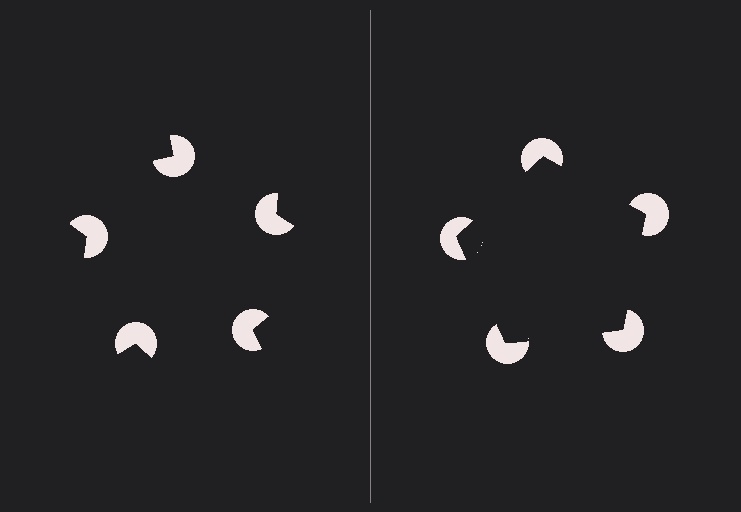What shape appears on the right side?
An illusory pentagon.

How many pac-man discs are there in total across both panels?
10 — 5 on each side.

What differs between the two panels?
The pac-man discs are positioned identically on both sides; only the wedge orientations differ. On the right they align to a pentagon; on the left they are misaligned.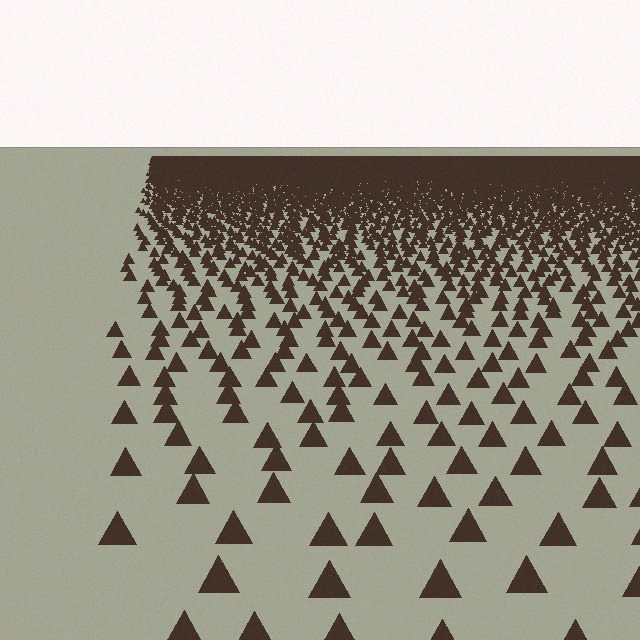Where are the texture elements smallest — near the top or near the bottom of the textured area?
Near the top.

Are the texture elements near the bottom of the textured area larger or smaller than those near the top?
Larger. Near the bottom, elements are closer to the viewer and appear at a bigger on-screen size.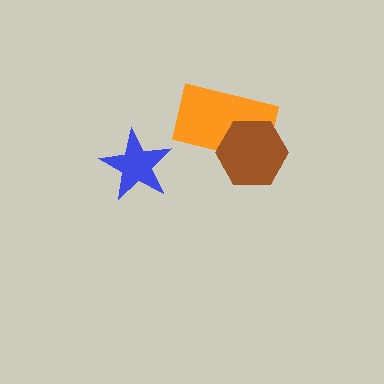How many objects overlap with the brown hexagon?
1 object overlaps with the brown hexagon.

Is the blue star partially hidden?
No, no other shape covers it.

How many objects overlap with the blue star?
0 objects overlap with the blue star.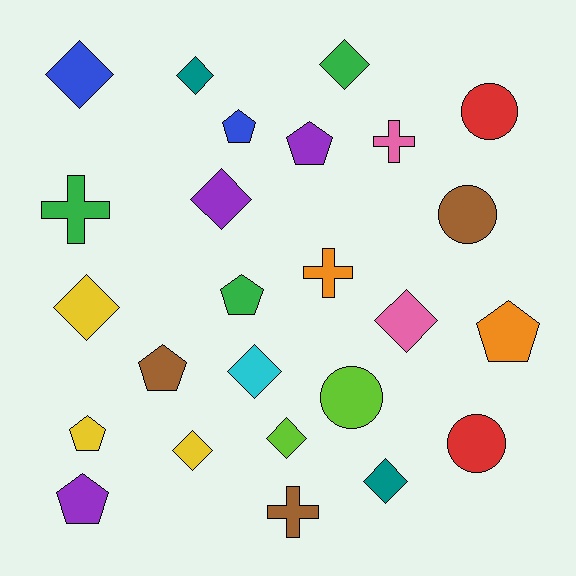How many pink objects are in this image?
There are 2 pink objects.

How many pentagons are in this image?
There are 7 pentagons.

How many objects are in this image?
There are 25 objects.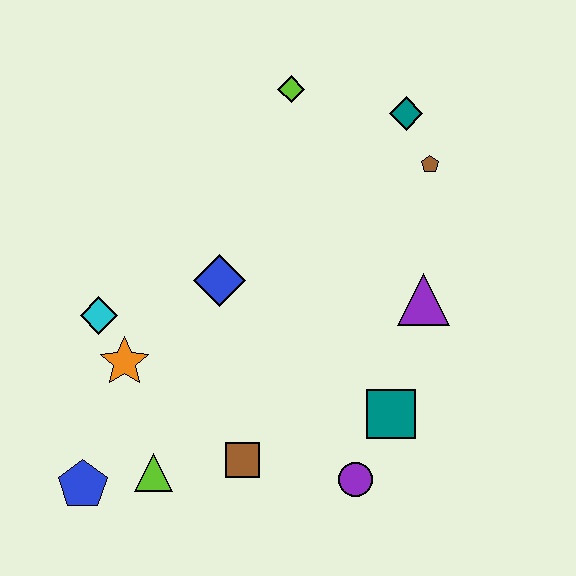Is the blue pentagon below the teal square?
Yes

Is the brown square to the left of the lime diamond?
Yes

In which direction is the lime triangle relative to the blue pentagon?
The lime triangle is to the right of the blue pentagon.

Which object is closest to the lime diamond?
The teal diamond is closest to the lime diamond.